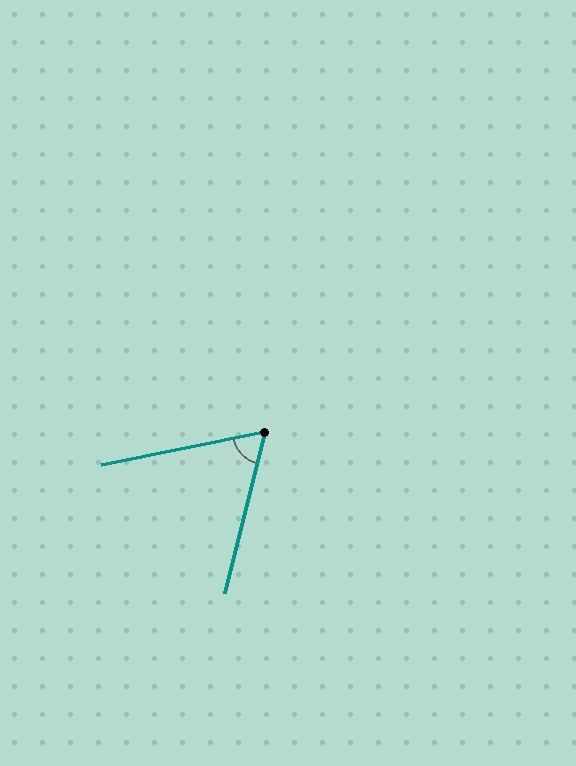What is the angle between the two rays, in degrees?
Approximately 65 degrees.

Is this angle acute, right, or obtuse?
It is acute.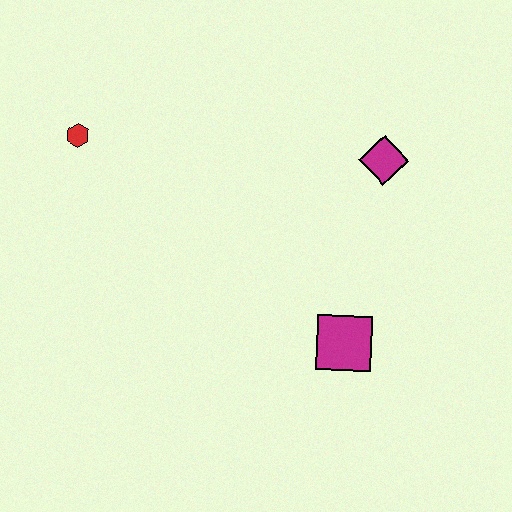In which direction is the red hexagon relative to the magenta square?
The red hexagon is to the left of the magenta square.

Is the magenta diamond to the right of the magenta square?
Yes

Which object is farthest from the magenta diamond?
The red hexagon is farthest from the magenta diamond.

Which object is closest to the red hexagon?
The magenta diamond is closest to the red hexagon.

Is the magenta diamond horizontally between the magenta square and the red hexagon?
No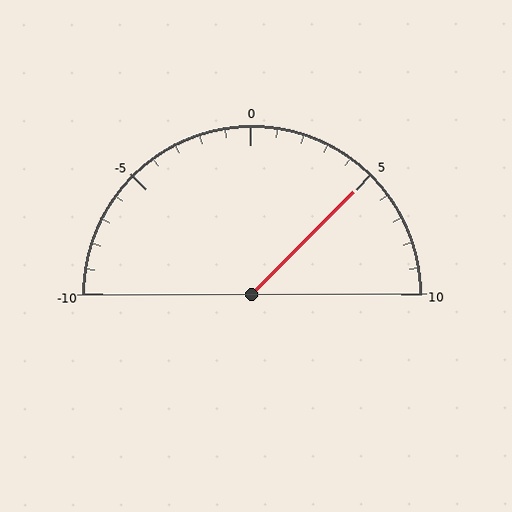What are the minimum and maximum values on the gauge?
The gauge ranges from -10 to 10.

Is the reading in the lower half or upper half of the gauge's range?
The reading is in the upper half of the range (-10 to 10).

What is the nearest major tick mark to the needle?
The nearest major tick mark is 5.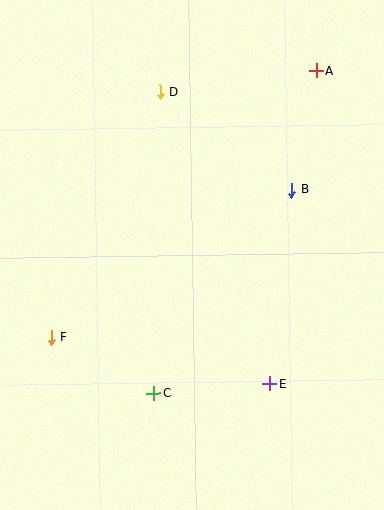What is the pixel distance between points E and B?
The distance between E and B is 195 pixels.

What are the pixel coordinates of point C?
Point C is at (154, 393).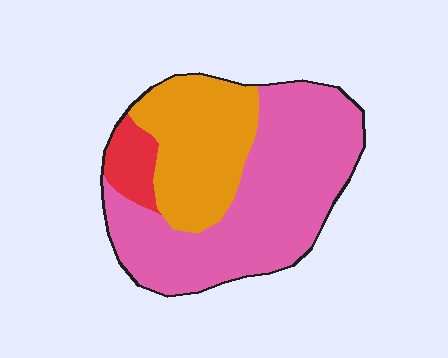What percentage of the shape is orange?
Orange covers roughly 30% of the shape.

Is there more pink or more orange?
Pink.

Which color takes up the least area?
Red, at roughly 10%.